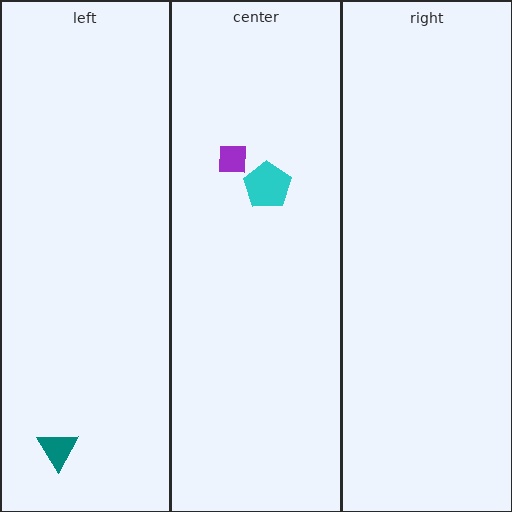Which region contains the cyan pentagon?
The center region.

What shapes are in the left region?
The teal triangle.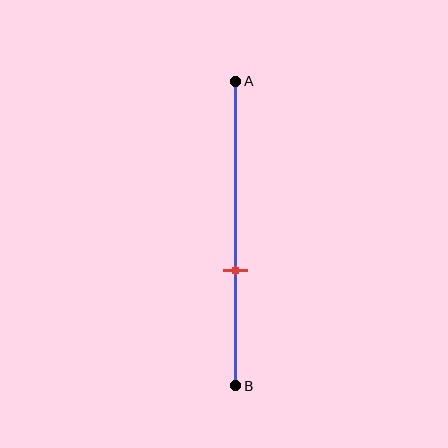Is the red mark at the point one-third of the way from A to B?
No, the mark is at about 60% from A, not at the 33% one-third point.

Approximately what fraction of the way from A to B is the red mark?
The red mark is approximately 60% of the way from A to B.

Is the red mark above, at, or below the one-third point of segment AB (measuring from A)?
The red mark is below the one-third point of segment AB.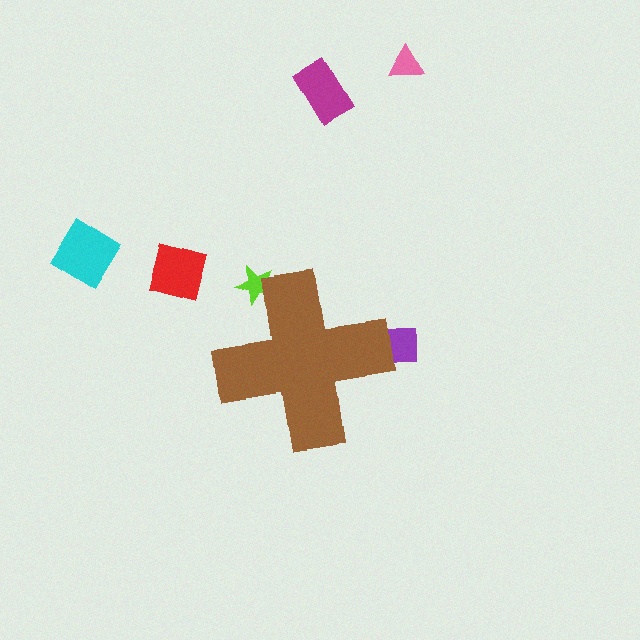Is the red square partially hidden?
No, the red square is fully visible.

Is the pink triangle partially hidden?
No, the pink triangle is fully visible.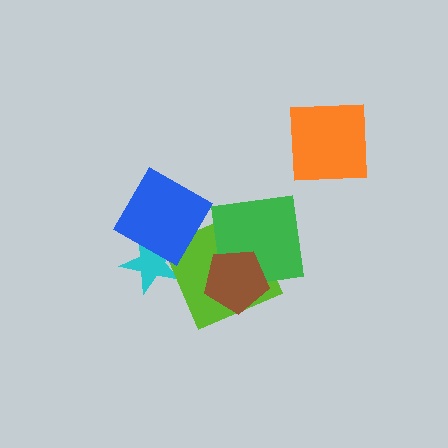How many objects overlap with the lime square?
2 objects overlap with the lime square.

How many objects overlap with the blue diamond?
1 object overlaps with the blue diamond.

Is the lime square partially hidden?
Yes, it is partially covered by another shape.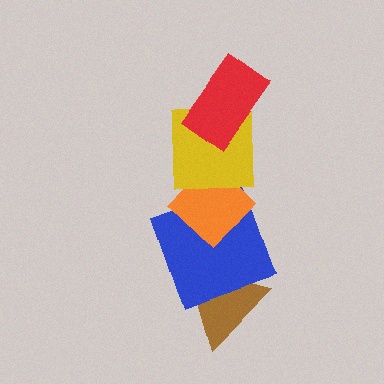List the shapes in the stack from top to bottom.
From top to bottom: the red rectangle, the yellow square, the orange diamond, the blue square, the brown triangle.